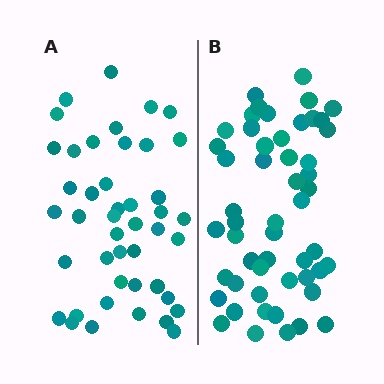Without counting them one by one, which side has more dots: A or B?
Region B (the right region) has more dots.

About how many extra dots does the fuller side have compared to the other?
Region B has roughly 8 or so more dots than region A.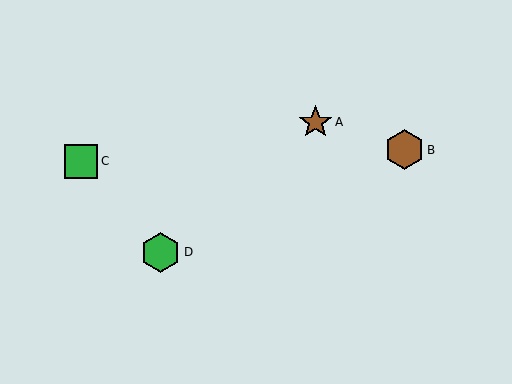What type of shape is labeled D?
Shape D is a green hexagon.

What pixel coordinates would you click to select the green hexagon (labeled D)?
Click at (161, 252) to select the green hexagon D.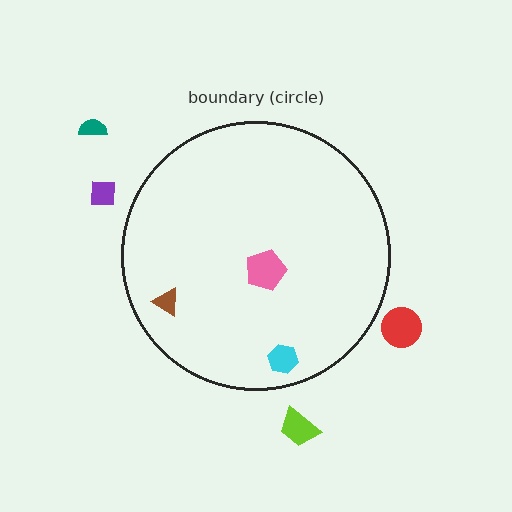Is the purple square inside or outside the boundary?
Outside.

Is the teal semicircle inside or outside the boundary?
Outside.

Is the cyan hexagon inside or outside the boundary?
Inside.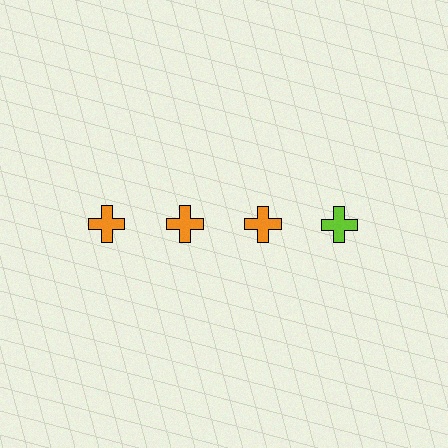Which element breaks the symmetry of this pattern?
The lime cross in the top row, second from right column breaks the symmetry. All other shapes are orange crosses.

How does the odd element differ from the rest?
It has a different color: lime instead of orange.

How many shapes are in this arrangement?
There are 4 shapes arranged in a grid pattern.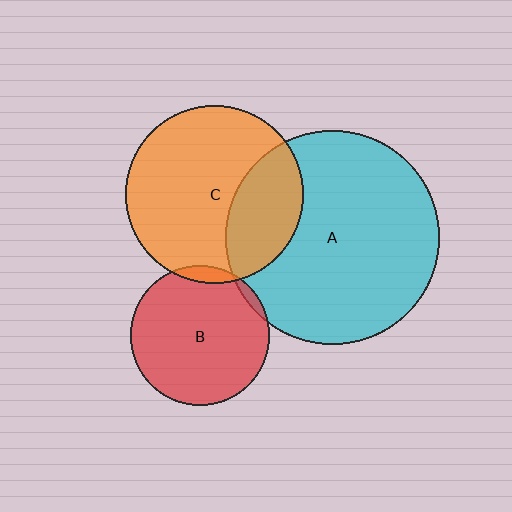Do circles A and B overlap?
Yes.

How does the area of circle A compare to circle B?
Approximately 2.3 times.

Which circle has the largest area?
Circle A (cyan).